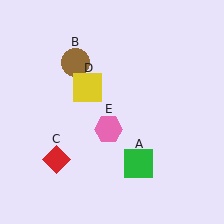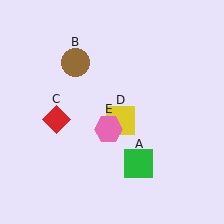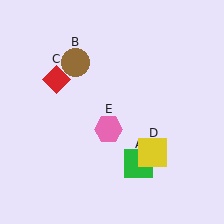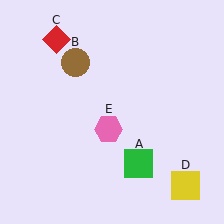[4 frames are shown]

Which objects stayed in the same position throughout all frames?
Green square (object A) and brown circle (object B) and pink hexagon (object E) remained stationary.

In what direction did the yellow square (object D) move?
The yellow square (object D) moved down and to the right.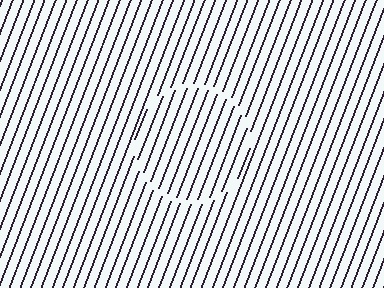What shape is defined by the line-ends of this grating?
An illusory circle. The interior of the shape contains the same grating, shifted by half a period — the contour is defined by the phase discontinuity where line-ends from the inner and outer gratings abut.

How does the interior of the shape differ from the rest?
The interior of the shape contains the same grating, shifted by half a period — the contour is defined by the phase discontinuity where line-ends from the inner and outer gratings abut.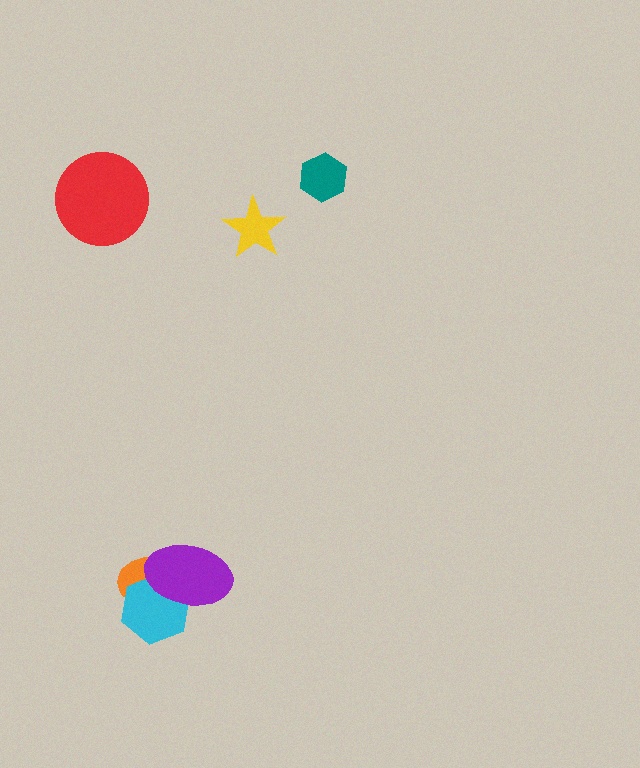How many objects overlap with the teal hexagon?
0 objects overlap with the teal hexagon.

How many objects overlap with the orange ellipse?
2 objects overlap with the orange ellipse.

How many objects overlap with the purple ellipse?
2 objects overlap with the purple ellipse.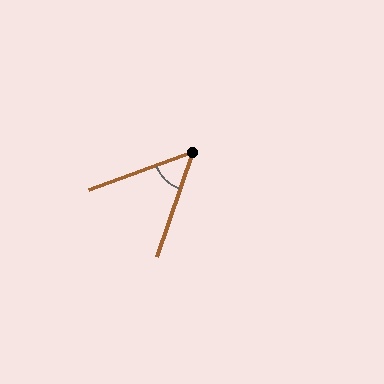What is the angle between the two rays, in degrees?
Approximately 51 degrees.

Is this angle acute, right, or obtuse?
It is acute.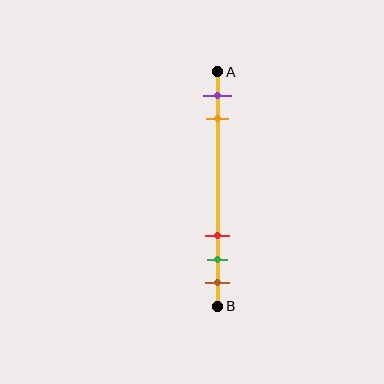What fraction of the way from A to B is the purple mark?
The purple mark is approximately 10% (0.1) of the way from A to B.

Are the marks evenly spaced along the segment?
No, the marks are not evenly spaced.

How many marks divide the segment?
There are 5 marks dividing the segment.